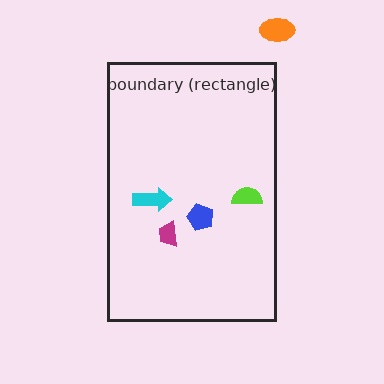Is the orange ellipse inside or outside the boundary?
Outside.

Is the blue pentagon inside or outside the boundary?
Inside.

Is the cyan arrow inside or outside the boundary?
Inside.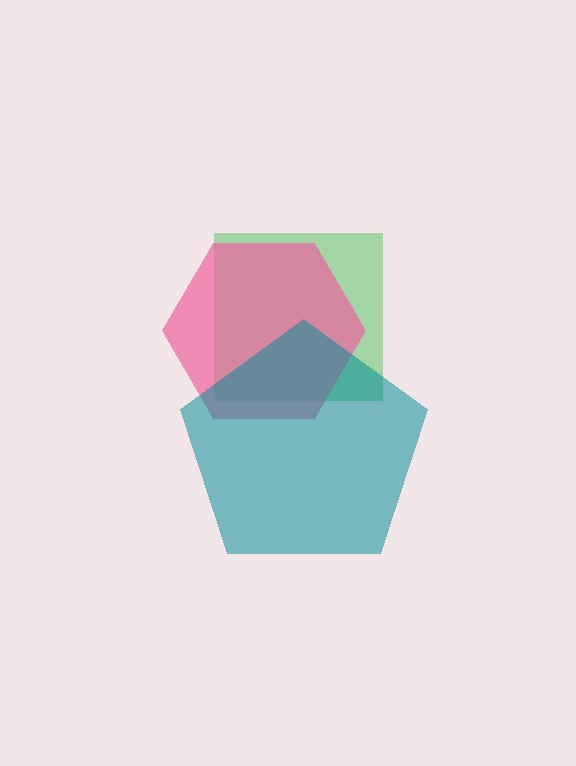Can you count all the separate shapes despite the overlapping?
Yes, there are 3 separate shapes.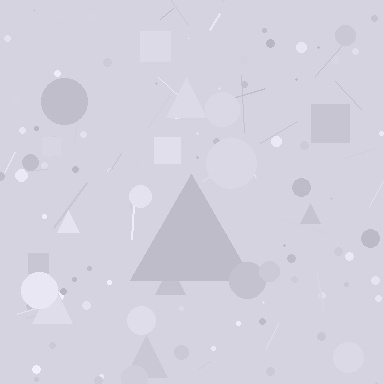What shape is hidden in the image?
A triangle is hidden in the image.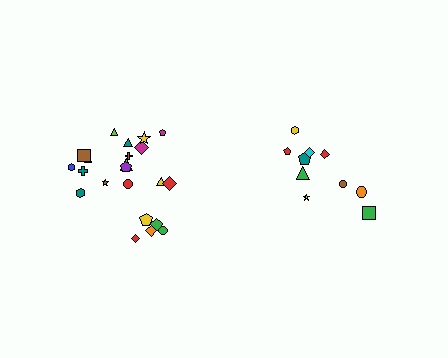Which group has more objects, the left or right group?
The left group.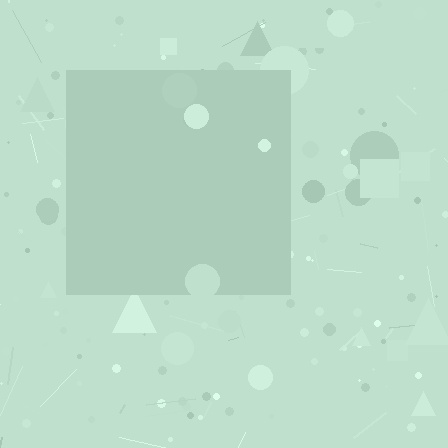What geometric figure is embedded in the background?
A square is embedded in the background.